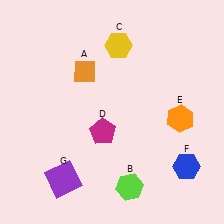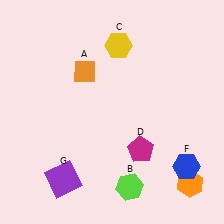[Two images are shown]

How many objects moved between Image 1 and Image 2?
2 objects moved between the two images.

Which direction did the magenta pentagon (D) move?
The magenta pentagon (D) moved right.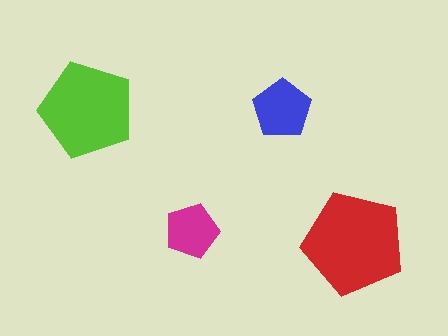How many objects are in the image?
There are 4 objects in the image.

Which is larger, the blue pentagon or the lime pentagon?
The lime one.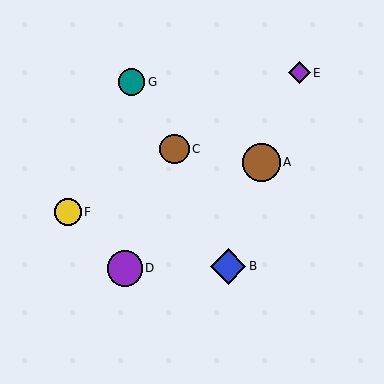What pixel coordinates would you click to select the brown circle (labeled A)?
Click at (261, 162) to select the brown circle A.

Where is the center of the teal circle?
The center of the teal circle is at (132, 82).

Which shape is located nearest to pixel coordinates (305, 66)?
The purple diamond (labeled E) at (299, 73) is nearest to that location.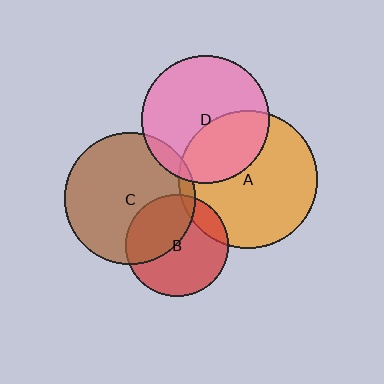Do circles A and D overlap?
Yes.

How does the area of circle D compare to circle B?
Approximately 1.6 times.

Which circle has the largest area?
Circle A (orange).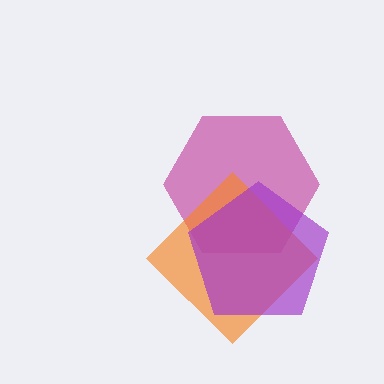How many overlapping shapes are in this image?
There are 3 overlapping shapes in the image.